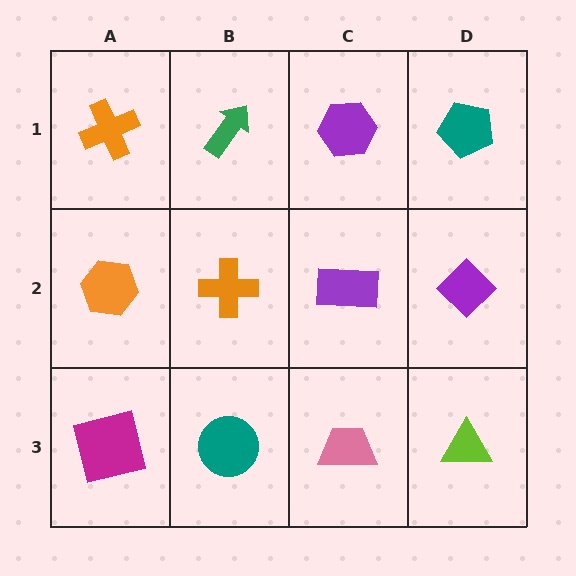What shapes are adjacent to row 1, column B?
An orange cross (row 2, column B), an orange cross (row 1, column A), a purple hexagon (row 1, column C).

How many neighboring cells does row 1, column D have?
2.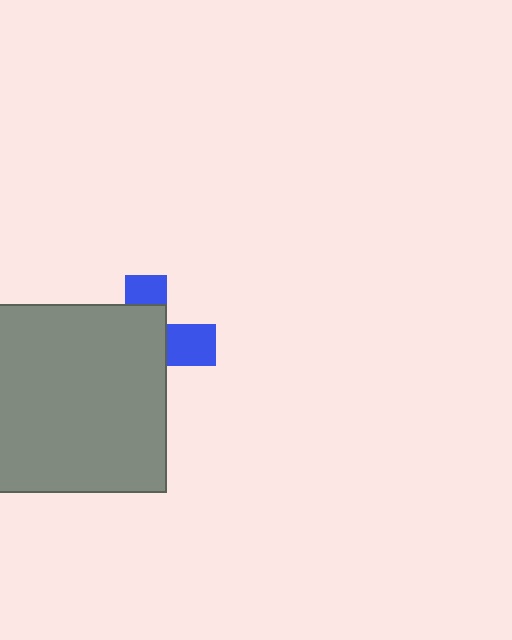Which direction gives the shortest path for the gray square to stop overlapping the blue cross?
Moving left gives the shortest separation.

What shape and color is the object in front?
The object in front is a gray square.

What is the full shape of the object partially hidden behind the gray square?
The partially hidden object is a blue cross.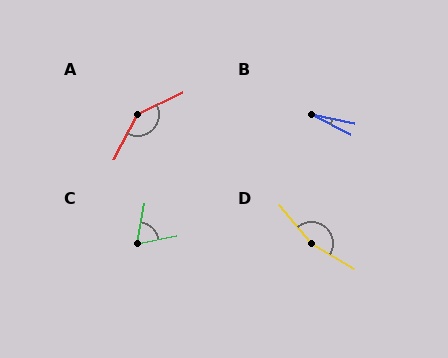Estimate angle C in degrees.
Approximately 67 degrees.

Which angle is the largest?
D, at approximately 160 degrees.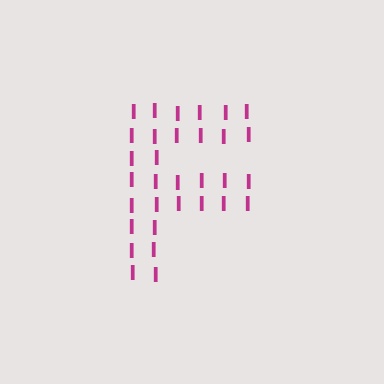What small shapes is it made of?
It is made of small letter I's.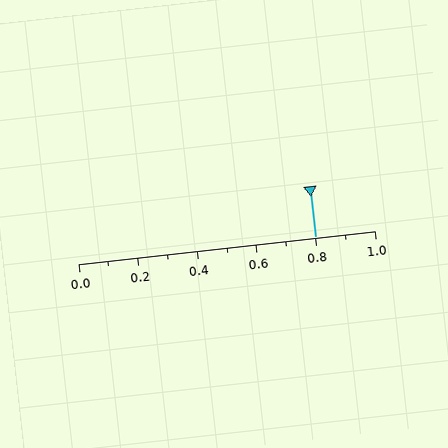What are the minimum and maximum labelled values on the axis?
The axis runs from 0.0 to 1.0.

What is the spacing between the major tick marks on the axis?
The major ticks are spaced 0.2 apart.